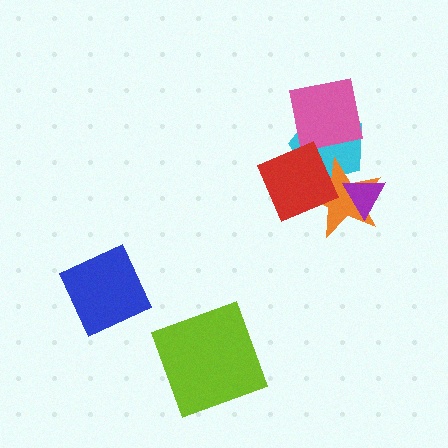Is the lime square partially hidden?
No, no other shape covers it.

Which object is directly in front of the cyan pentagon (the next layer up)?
The orange star is directly in front of the cyan pentagon.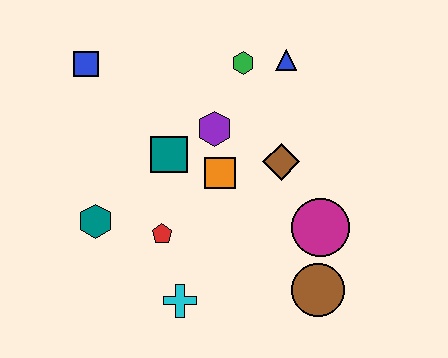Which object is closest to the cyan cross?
The red pentagon is closest to the cyan cross.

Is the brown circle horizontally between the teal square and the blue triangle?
No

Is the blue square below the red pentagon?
No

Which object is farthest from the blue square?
The brown circle is farthest from the blue square.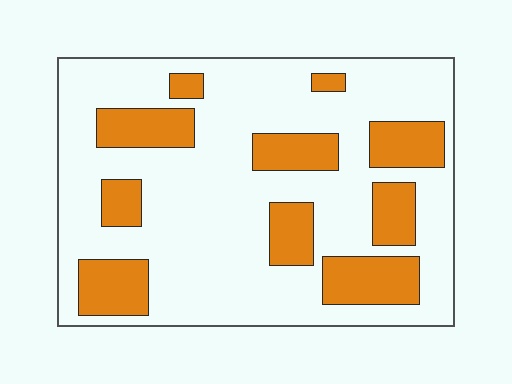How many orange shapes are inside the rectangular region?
10.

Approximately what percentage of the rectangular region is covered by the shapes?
Approximately 25%.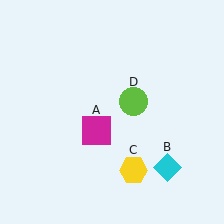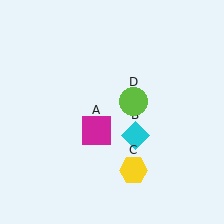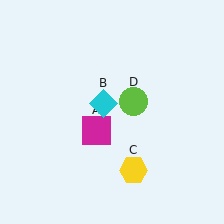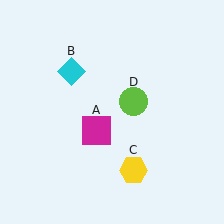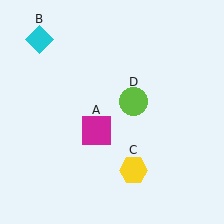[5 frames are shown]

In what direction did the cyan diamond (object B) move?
The cyan diamond (object B) moved up and to the left.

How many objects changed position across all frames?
1 object changed position: cyan diamond (object B).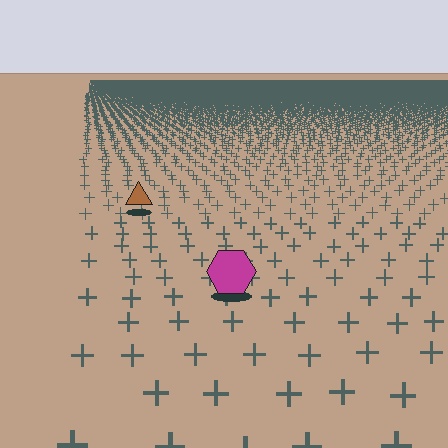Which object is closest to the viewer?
The magenta hexagon is closest. The texture marks near it are larger and more spread out.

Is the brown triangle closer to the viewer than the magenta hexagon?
No. The magenta hexagon is closer — you can tell from the texture gradient: the ground texture is coarser near it.